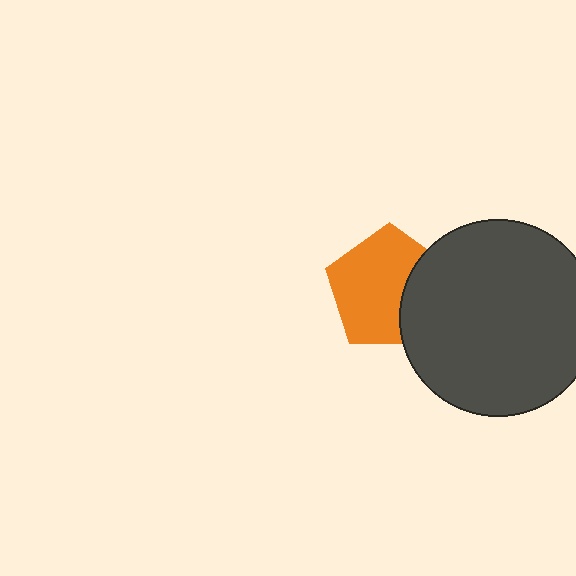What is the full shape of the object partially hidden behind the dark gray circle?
The partially hidden object is an orange pentagon.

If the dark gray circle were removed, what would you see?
You would see the complete orange pentagon.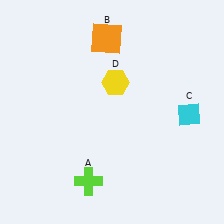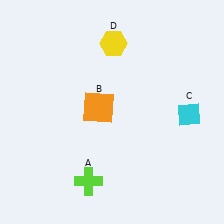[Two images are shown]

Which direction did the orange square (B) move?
The orange square (B) moved down.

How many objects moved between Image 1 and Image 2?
2 objects moved between the two images.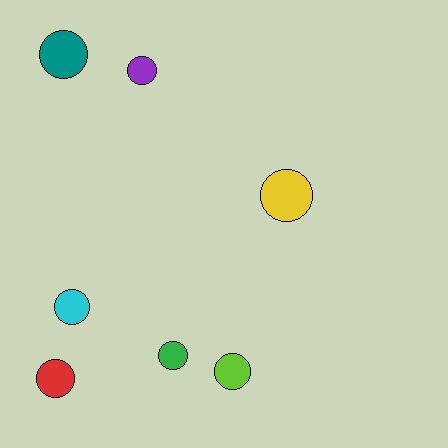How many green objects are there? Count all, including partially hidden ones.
There is 1 green object.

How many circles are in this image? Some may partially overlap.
There are 7 circles.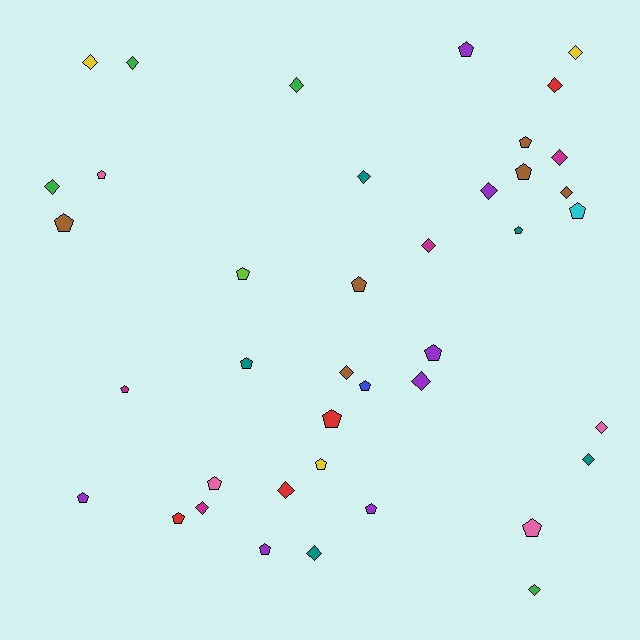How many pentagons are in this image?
There are 21 pentagons.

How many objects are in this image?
There are 40 objects.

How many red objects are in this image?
There are 4 red objects.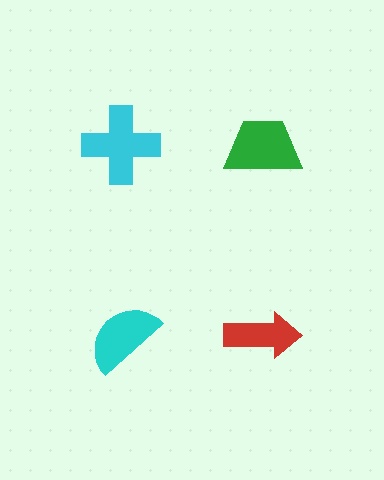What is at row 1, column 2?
A green trapezoid.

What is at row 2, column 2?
A red arrow.